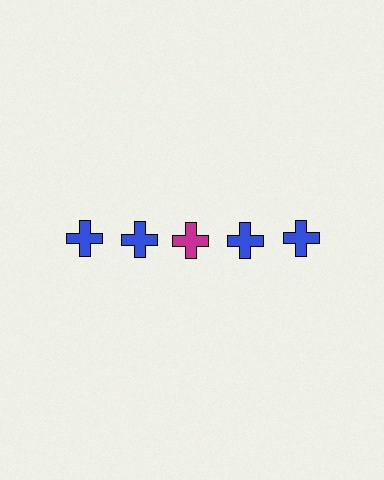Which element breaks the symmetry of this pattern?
The magenta cross in the top row, center column breaks the symmetry. All other shapes are blue crosses.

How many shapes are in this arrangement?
There are 5 shapes arranged in a grid pattern.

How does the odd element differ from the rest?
It has a different color: magenta instead of blue.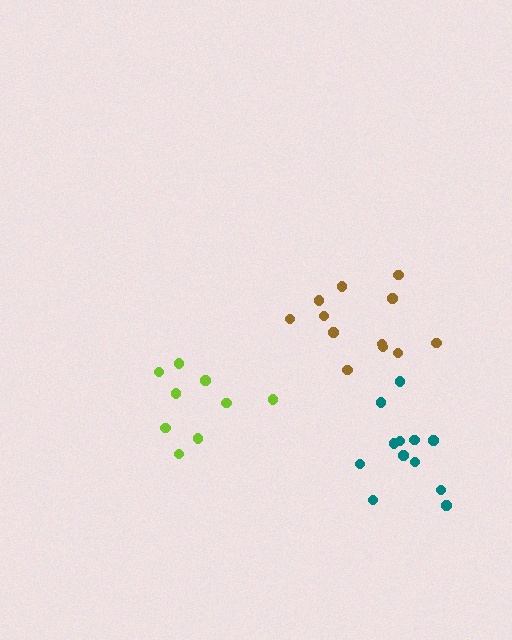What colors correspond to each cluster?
The clusters are colored: lime, teal, brown.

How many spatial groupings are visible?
There are 3 spatial groupings.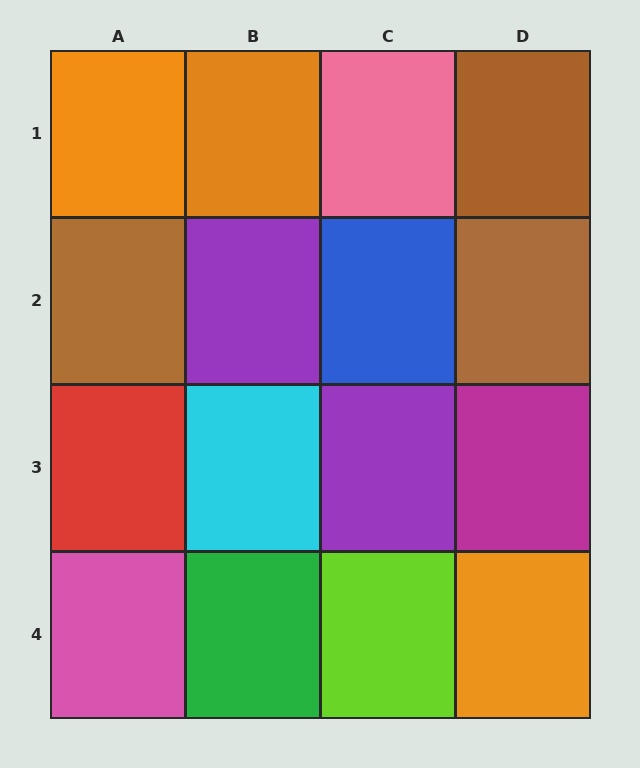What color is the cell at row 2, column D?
Brown.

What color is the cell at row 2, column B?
Purple.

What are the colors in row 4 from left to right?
Pink, green, lime, orange.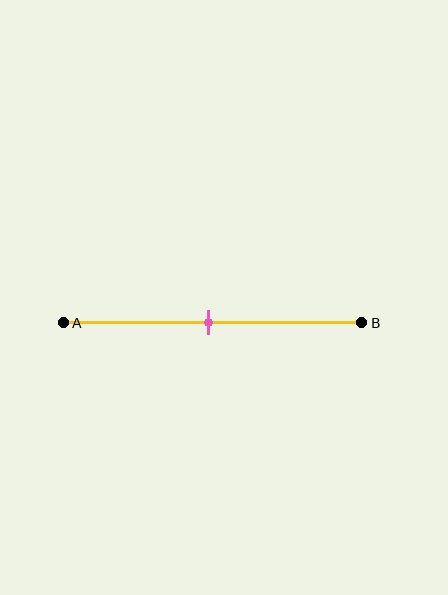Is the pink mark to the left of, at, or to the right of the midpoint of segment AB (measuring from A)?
The pink mark is approximately at the midpoint of segment AB.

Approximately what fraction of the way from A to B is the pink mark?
The pink mark is approximately 50% of the way from A to B.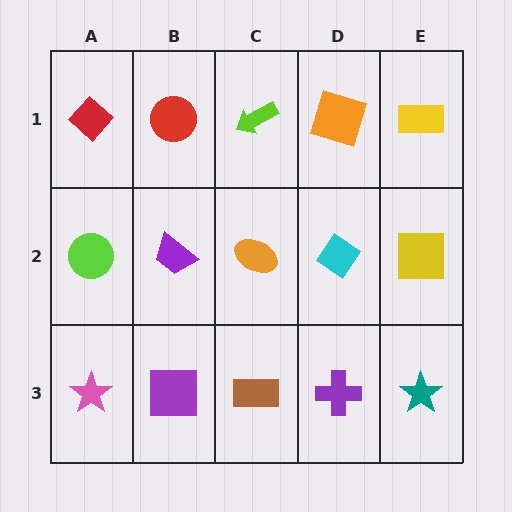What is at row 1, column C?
A lime arrow.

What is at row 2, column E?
A yellow square.